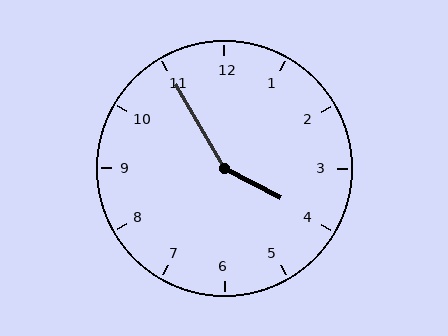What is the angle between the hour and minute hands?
Approximately 148 degrees.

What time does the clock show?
3:55.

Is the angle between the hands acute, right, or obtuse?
It is obtuse.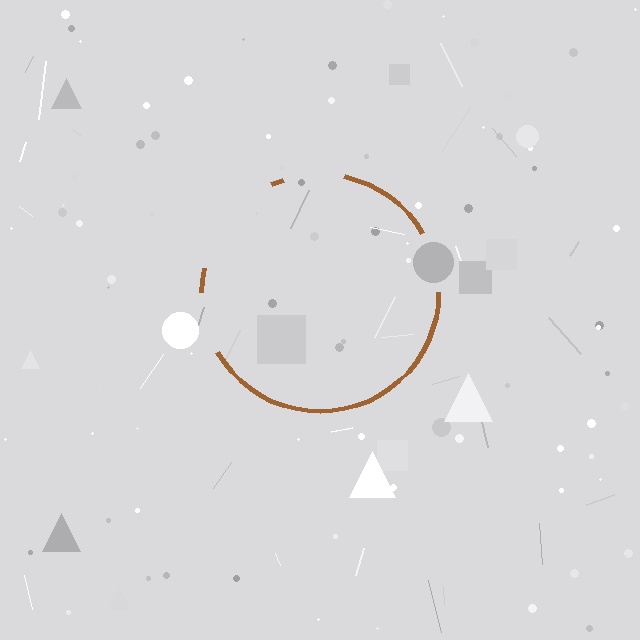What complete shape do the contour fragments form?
The contour fragments form a circle.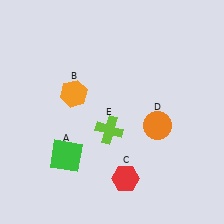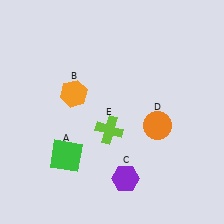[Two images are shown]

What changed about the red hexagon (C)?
In Image 1, C is red. In Image 2, it changed to purple.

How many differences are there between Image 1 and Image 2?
There is 1 difference between the two images.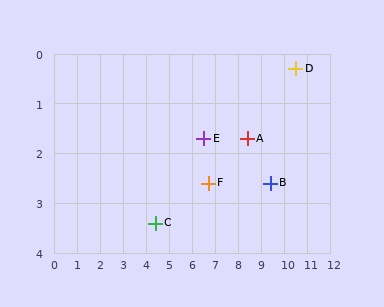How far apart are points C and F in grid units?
Points C and F are about 2.4 grid units apart.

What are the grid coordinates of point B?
Point B is at approximately (9.4, 2.6).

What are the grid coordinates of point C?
Point C is at approximately (4.4, 3.4).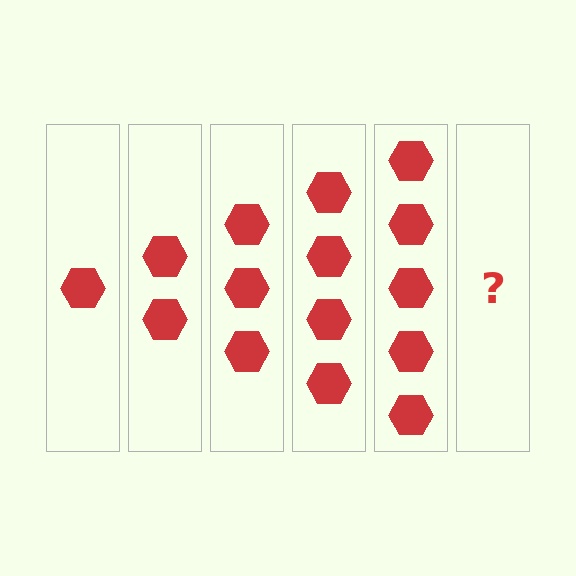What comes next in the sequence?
The next element should be 6 hexagons.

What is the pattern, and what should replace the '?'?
The pattern is that each step adds one more hexagon. The '?' should be 6 hexagons.